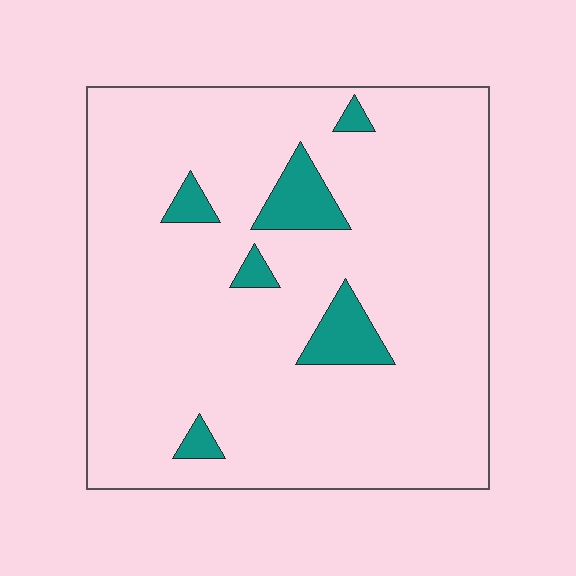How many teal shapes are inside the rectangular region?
6.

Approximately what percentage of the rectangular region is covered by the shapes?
Approximately 10%.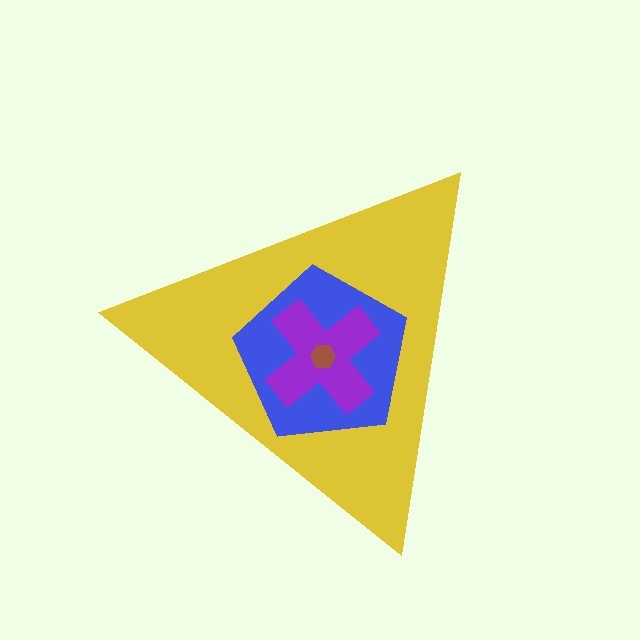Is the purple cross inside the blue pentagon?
Yes.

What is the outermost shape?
The yellow triangle.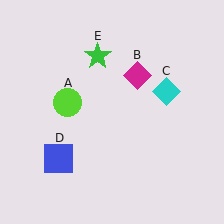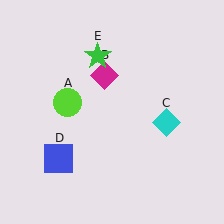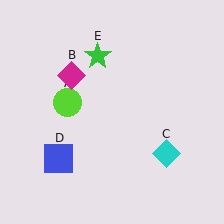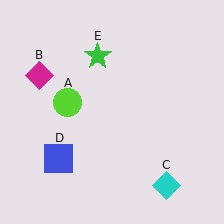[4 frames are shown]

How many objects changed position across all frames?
2 objects changed position: magenta diamond (object B), cyan diamond (object C).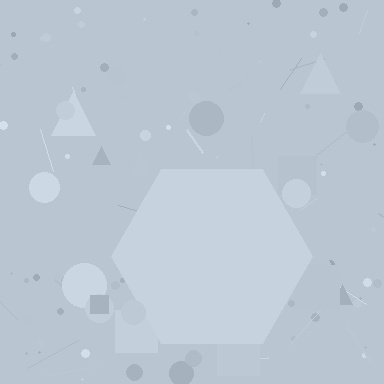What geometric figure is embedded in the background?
A hexagon is embedded in the background.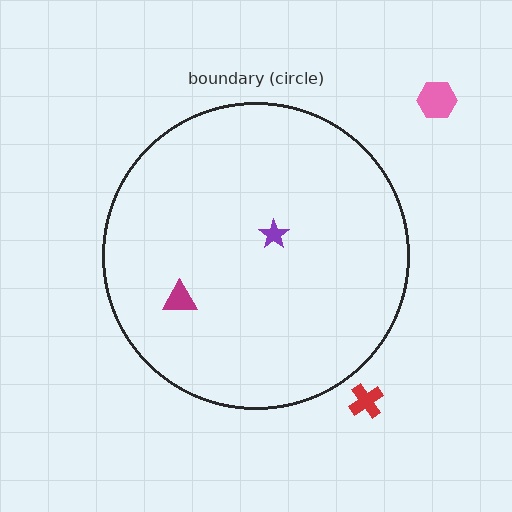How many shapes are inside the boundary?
2 inside, 2 outside.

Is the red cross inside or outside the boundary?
Outside.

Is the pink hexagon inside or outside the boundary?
Outside.